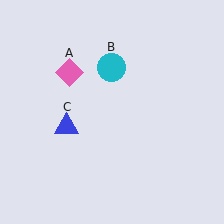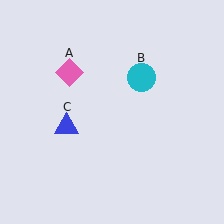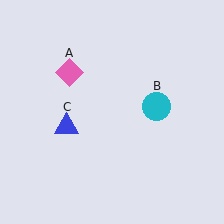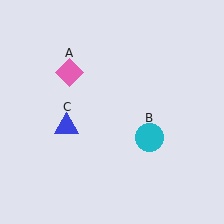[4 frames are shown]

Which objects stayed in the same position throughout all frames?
Pink diamond (object A) and blue triangle (object C) remained stationary.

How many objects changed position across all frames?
1 object changed position: cyan circle (object B).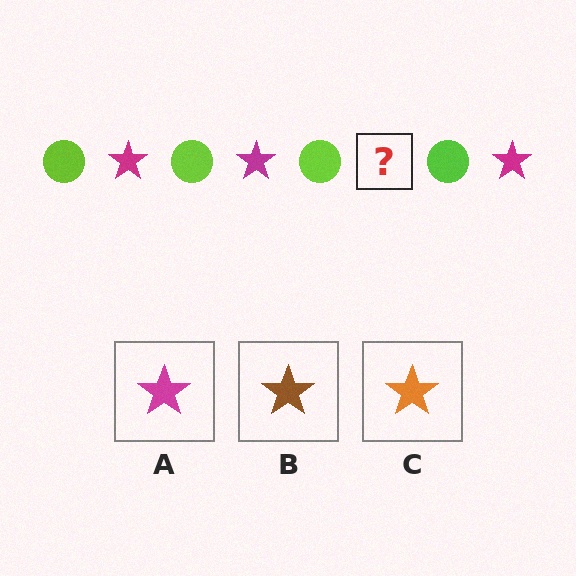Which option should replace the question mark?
Option A.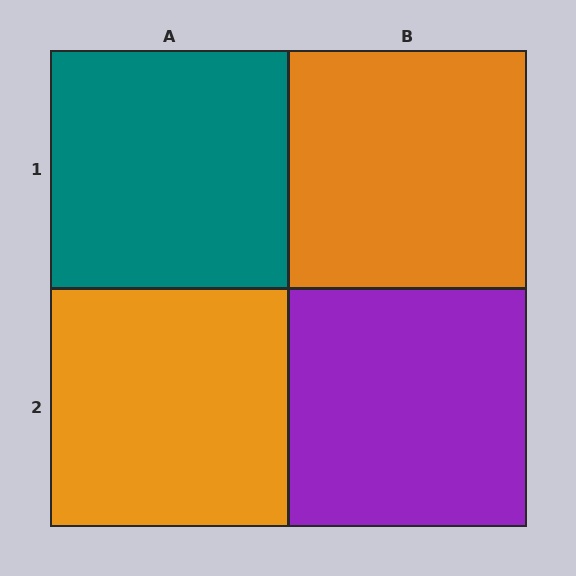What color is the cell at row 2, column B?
Purple.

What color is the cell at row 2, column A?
Orange.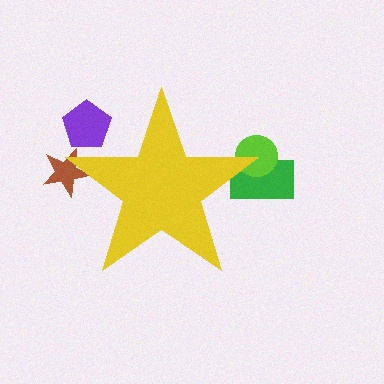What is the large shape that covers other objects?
A yellow star.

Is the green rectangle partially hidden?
Yes, the green rectangle is partially hidden behind the yellow star.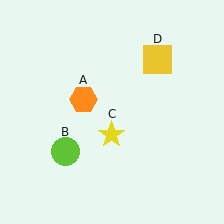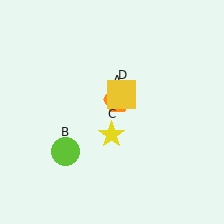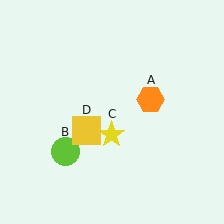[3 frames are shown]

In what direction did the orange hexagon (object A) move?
The orange hexagon (object A) moved right.